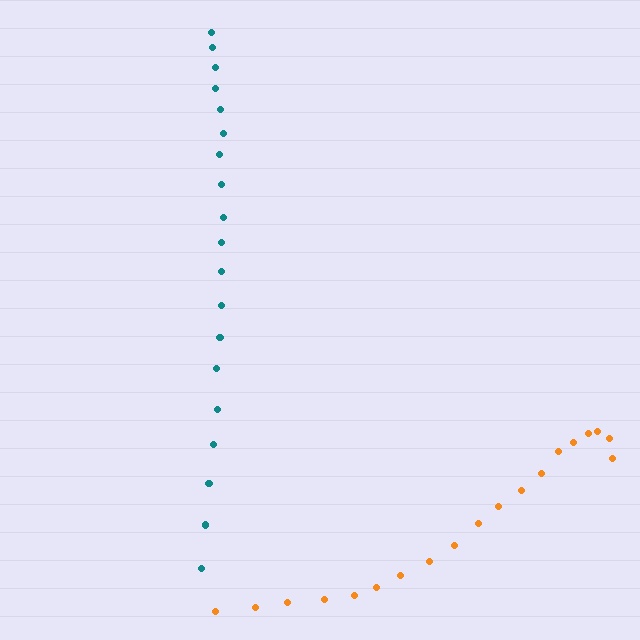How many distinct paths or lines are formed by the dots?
There are 2 distinct paths.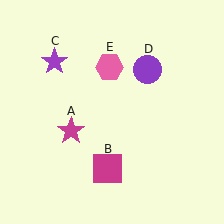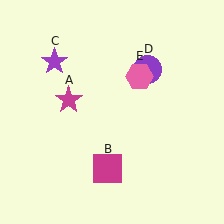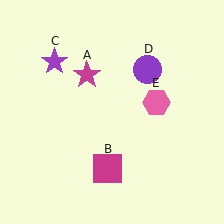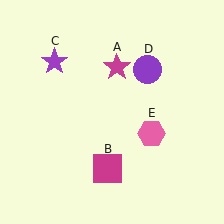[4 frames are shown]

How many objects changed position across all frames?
2 objects changed position: magenta star (object A), pink hexagon (object E).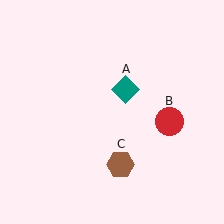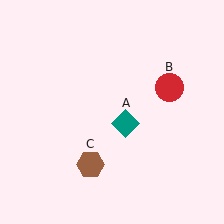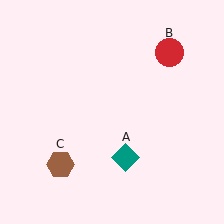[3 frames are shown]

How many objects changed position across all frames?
3 objects changed position: teal diamond (object A), red circle (object B), brown hexagon (object C).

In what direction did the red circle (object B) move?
The red circle (object B) moved up.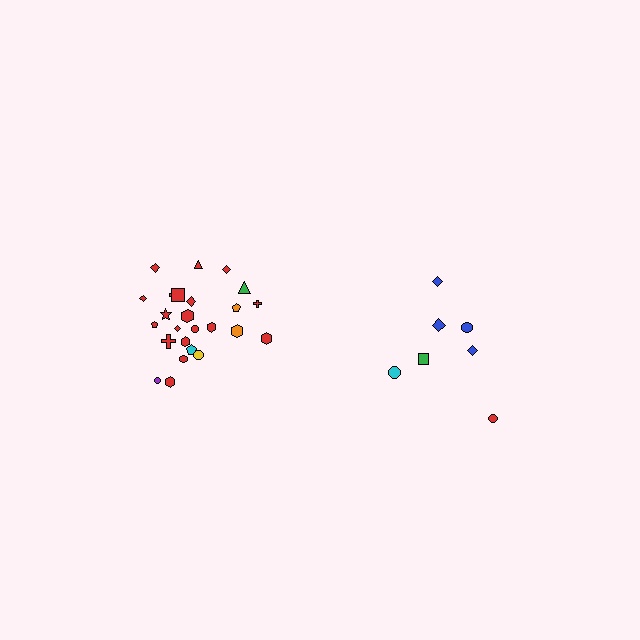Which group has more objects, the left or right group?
The left group.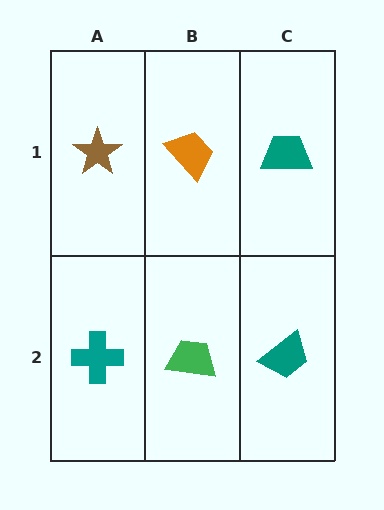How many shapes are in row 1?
3 shapes.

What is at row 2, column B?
A green trapezoid.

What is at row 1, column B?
An orange trapezoid.